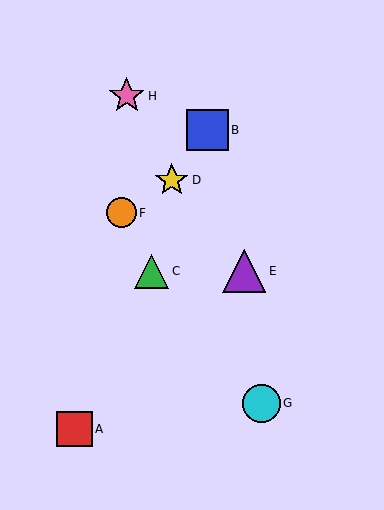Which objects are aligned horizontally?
Objects C, E are aligned horizontally.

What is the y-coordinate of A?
Object A is at y≈429.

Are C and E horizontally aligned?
Yes, both are at y≈271.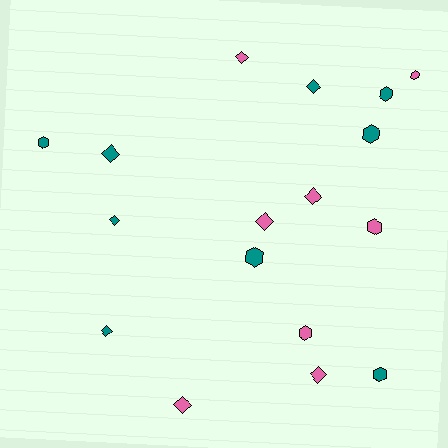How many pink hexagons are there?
There are 3 pink hexagons.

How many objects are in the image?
There are 17 objects.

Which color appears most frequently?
Teal, with 9 objects.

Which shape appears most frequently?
Diamond, with 9 objects.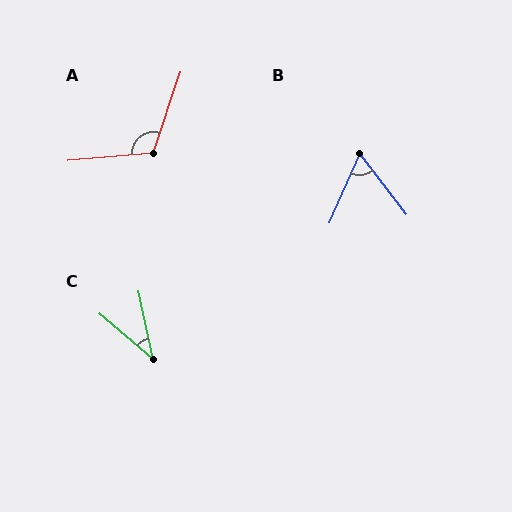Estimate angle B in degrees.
Approximately 62 degrees.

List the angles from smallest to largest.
C (38°), B (62°), A (114°).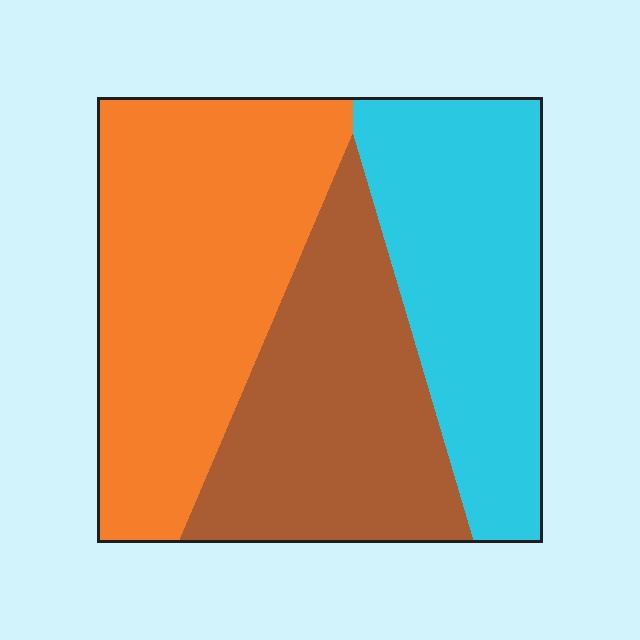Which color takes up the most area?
Orange, at roughly 40%.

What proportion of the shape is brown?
Brown covers about 30% of the shape.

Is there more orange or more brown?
Orange.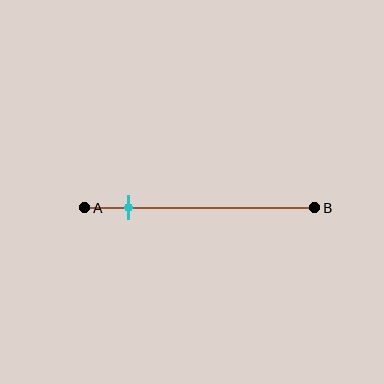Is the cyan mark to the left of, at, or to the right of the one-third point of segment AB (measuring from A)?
The cyan mark is to the left of the one-third point of segment AB.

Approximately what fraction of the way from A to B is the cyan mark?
The cyan mark is approximately 20% of the way from A to B.